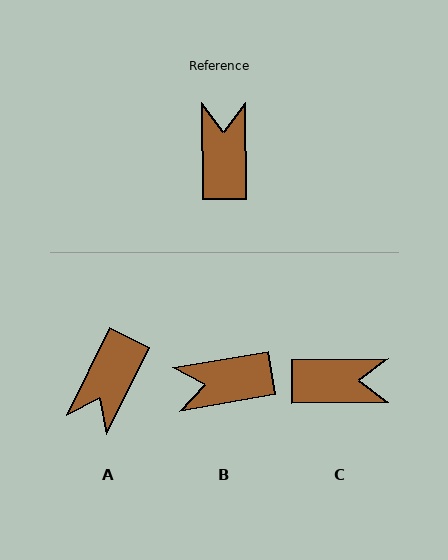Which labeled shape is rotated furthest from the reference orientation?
A, about 154 degrees away.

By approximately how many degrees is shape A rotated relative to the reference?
Approximately 154 degrees counter-clockwise.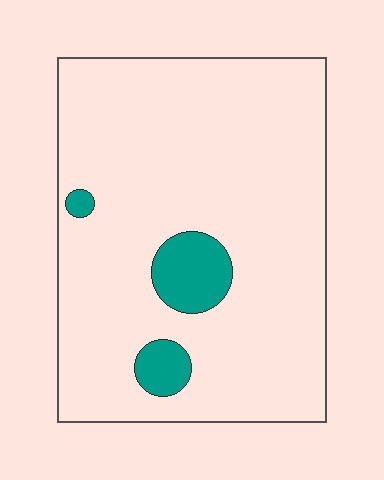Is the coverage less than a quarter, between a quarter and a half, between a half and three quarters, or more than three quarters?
Less than a quarter.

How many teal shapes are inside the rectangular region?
3.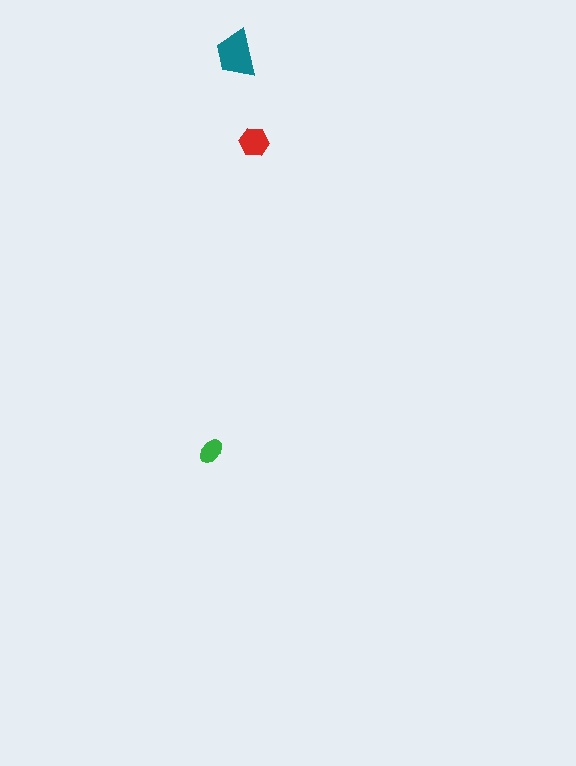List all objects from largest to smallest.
The teal trapezoid, the red hexagon, the green ellipse.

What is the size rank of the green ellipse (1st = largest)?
3rd.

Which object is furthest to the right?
The red hexagon is rightmost.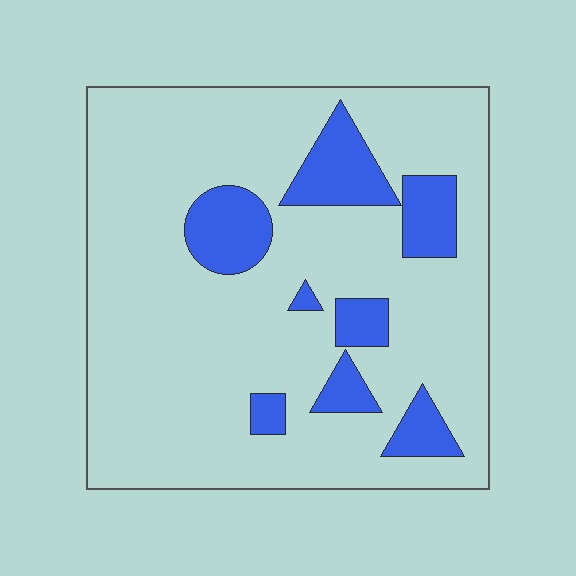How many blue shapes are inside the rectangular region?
8.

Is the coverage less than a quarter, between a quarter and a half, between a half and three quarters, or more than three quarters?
Less than a quarter.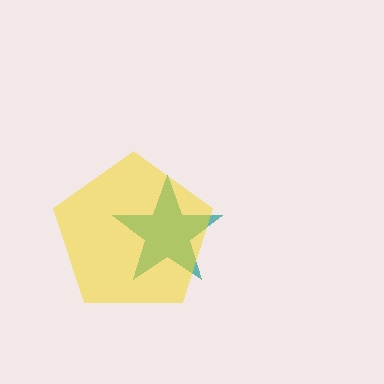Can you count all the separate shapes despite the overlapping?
Yes, there are 2 separate shapes.